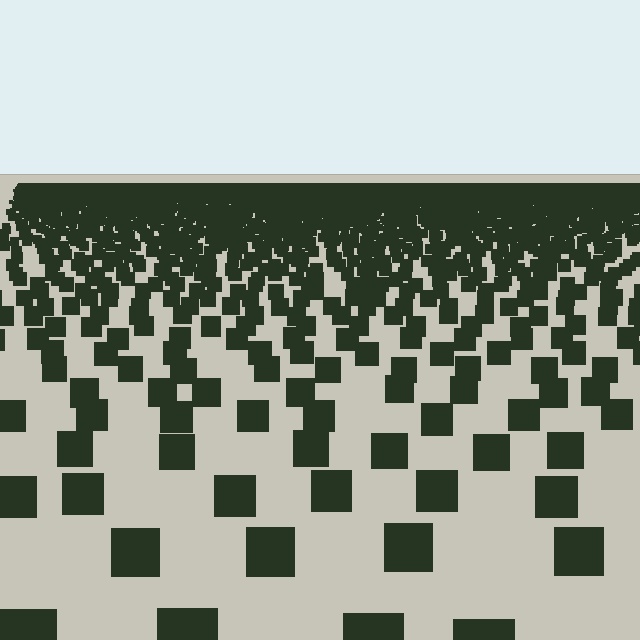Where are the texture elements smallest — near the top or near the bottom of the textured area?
Near the top.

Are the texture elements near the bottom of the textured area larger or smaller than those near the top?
Larger. Near the bottom, elements are closer to the viewer and appear at a bigger on-screen size.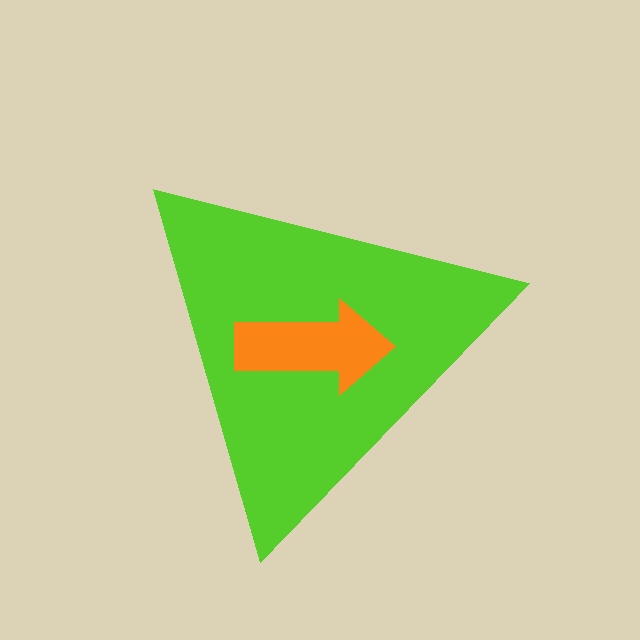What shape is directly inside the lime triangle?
The orange arrow.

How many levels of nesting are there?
2.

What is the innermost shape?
The orange arrow.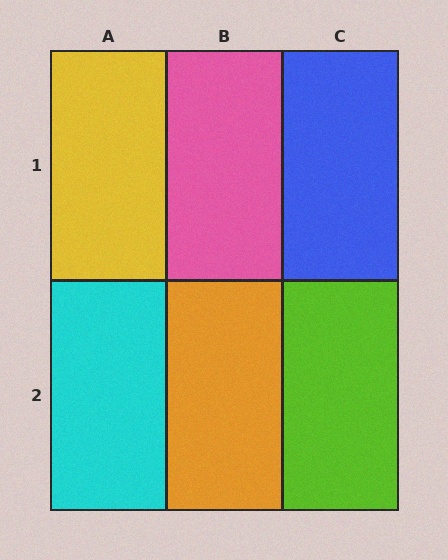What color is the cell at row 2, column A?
Cyan.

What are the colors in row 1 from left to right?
Yellow, pink, blue.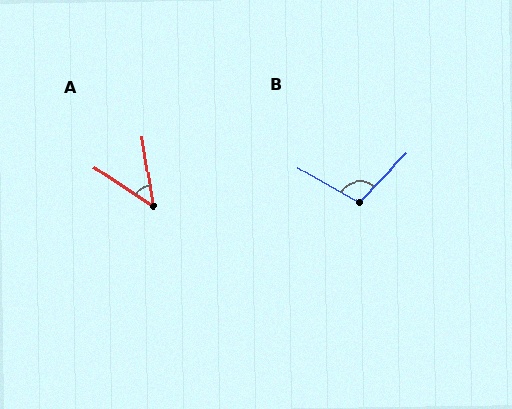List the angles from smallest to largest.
A (48°), B (105°).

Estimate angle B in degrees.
Approximately 105 degrees.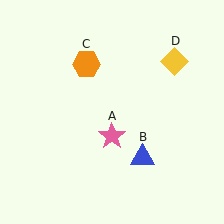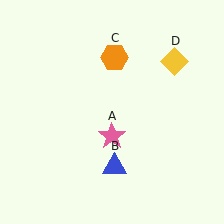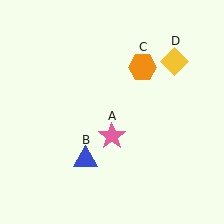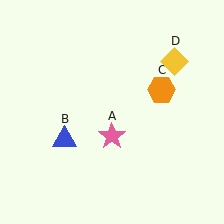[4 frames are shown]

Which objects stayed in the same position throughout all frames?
Pink star (object A) and yellow diamond (object D) remained stationary.